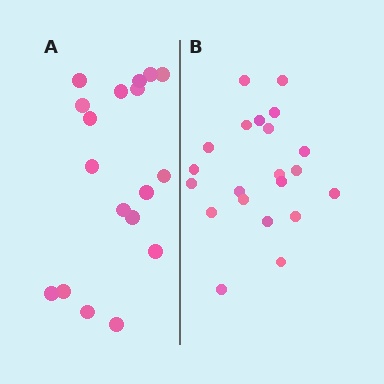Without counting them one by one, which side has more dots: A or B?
Region B (the right region) has more dots.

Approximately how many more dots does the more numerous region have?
Region B has just a few more — roughly 2 or 3 more dots than region A.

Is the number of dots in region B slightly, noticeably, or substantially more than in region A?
Region B has only slightly more — the two regions are fairly close. The ratio is roughly 1.2 to 1.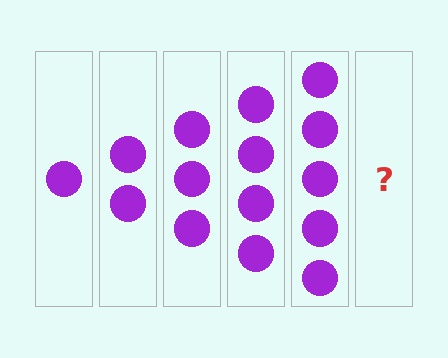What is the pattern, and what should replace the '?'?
The pattern is that each step adds one more circle. The '?' should be 6 circles.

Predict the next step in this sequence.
The next step is 6 circles.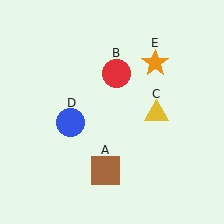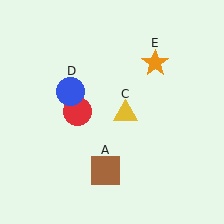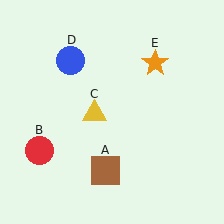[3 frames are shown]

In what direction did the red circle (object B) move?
The red circle (object B) moved down and to the left.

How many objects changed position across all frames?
3 objects changed position: red circle (object B), yellow triangle (object C), blue circle (object D).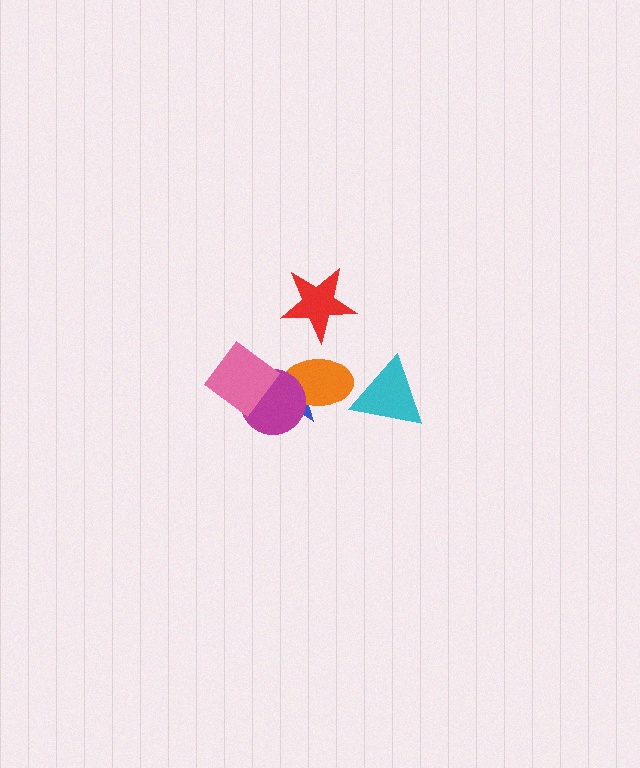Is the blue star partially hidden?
Yes, it is partially covered by another shape.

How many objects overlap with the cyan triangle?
0 objects overlap with the cyan triangle.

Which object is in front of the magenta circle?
The pink diamond is in front of the magenta circle.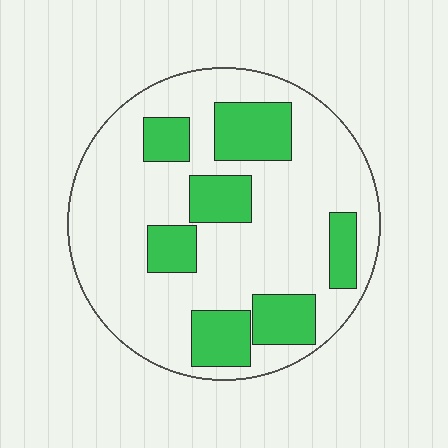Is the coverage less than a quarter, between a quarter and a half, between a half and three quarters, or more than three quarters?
Between a quarter and a half.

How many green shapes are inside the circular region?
7.